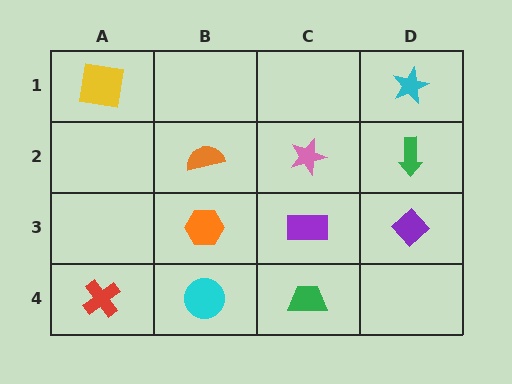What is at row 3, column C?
A purple rectangle.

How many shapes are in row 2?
3 shapes.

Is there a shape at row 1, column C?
No, that cell is empty.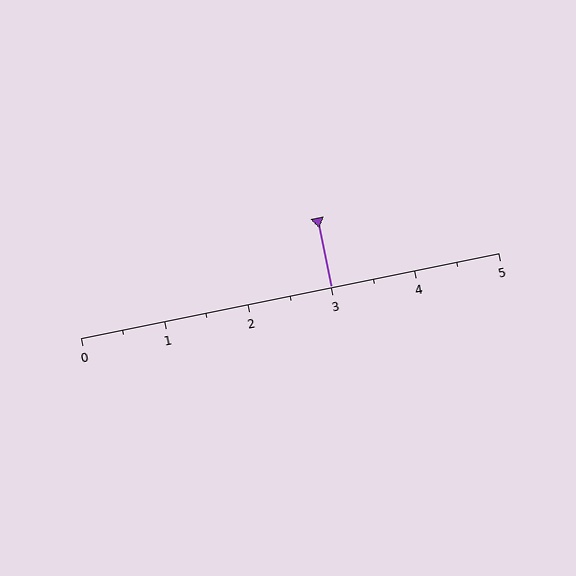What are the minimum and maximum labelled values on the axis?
The axis runs from 0 to 5.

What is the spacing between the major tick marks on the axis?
The major ticks are spaced 1 apart.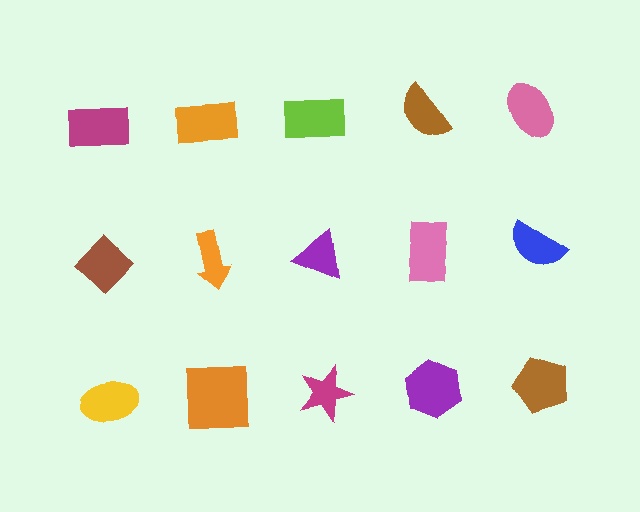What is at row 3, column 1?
A yellow ellipse.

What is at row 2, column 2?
An orange arrow.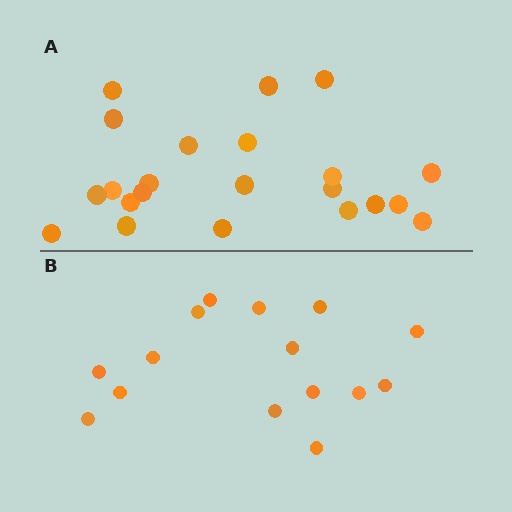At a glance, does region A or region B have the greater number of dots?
Region A (the top region) has more dots.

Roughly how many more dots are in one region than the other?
Region A has roughly 8 or so more dots than region B.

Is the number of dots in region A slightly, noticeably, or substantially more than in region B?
Region A has substantially more. The ratio is roughly 1.5 to 1.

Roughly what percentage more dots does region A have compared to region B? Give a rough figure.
About 45% more.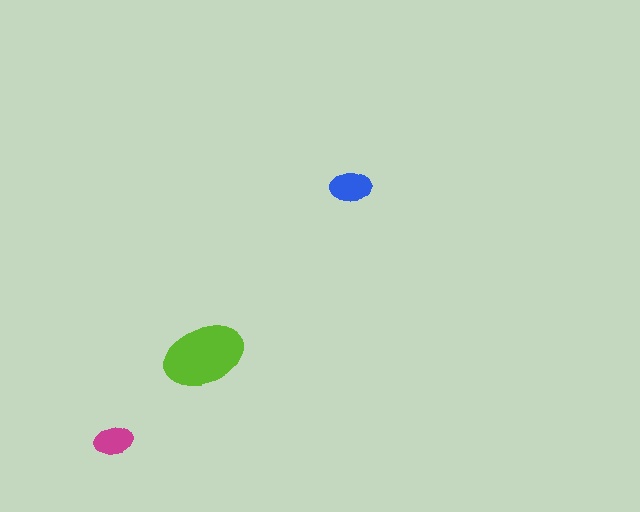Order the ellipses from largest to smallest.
the lime one, the blue one, the magenta one.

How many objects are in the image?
There are 3 objects in the image.